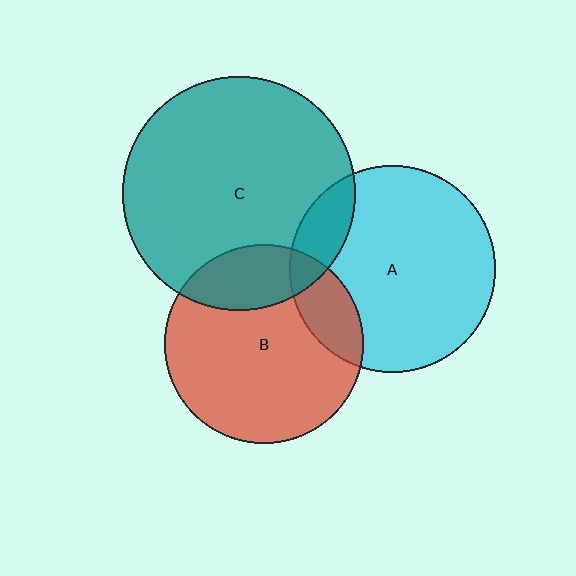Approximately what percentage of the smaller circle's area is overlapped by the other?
Approximately 20%.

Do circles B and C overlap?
Yes.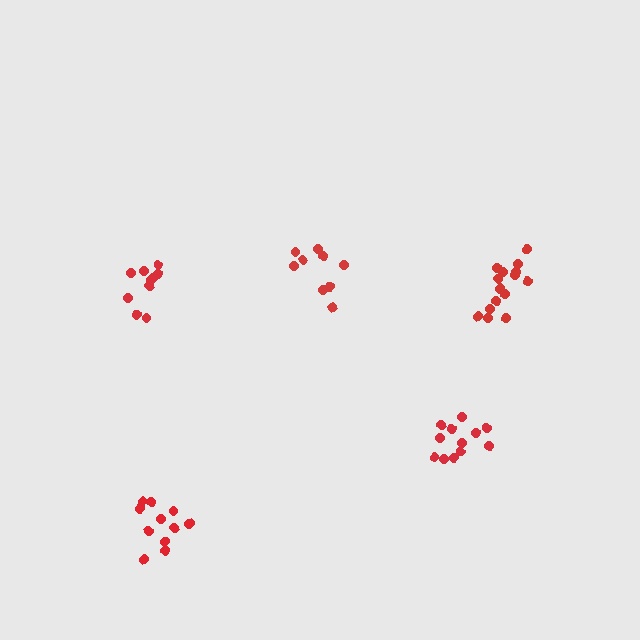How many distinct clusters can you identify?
There are 5 distinct clusters.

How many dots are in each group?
Group 1: 12 dots, Group 2: 12 dots, Group 3: 10 dots, Group 4: 10 dots, Group 5: 15 dots (59 total).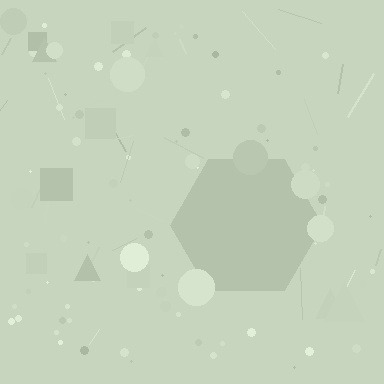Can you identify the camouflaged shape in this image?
The camouflaged shape is a hexagon.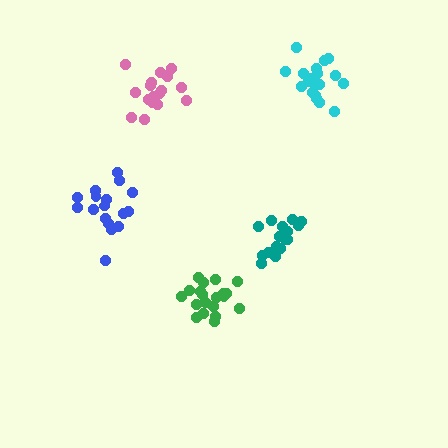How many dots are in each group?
Group 1: 16 dots, Group 2: 18 dots, Group 3: 17 dots, Group 4: 20 dots, Group 5: 20 dots (91 total).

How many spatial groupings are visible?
There are 5 spatial groupings.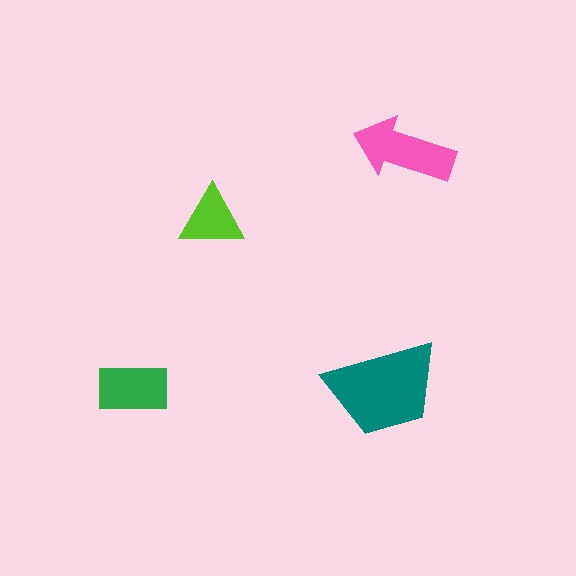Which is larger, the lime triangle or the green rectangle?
The green rectangle.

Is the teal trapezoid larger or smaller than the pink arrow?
Larger.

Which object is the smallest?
The lime triangle.